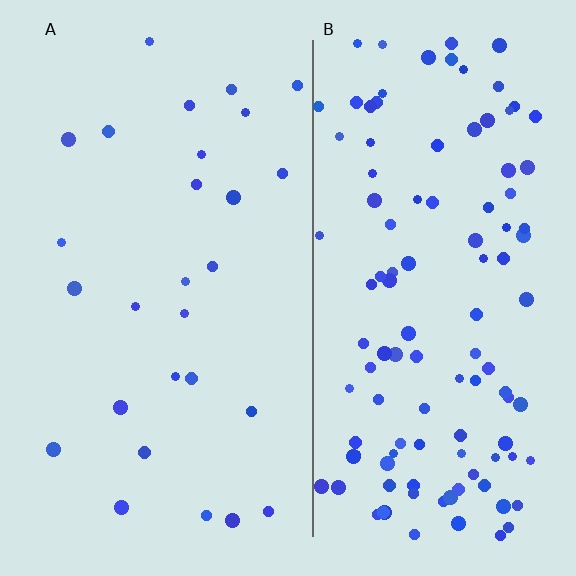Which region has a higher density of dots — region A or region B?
B (the right).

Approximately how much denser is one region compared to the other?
Approximately 4.2× — region B over region A.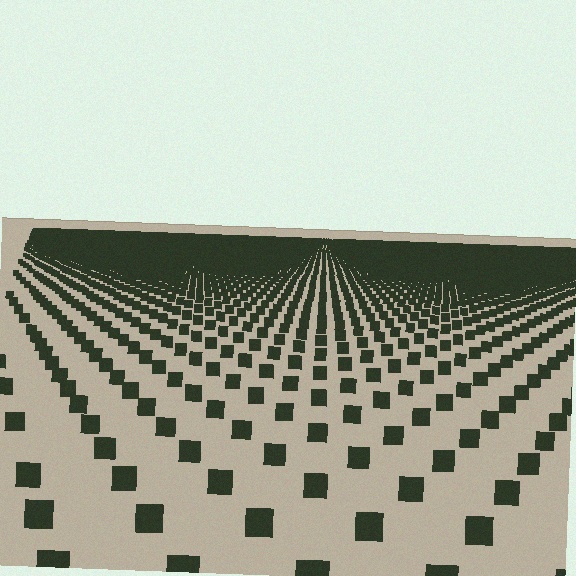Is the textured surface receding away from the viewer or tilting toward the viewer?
The surface is receding away from the viewer. Texture elements get smaller and denser toward the top.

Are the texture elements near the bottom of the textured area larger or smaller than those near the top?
Larger. Near the bottom, elements are closer to the viewer and appear at a bigger on-screen size.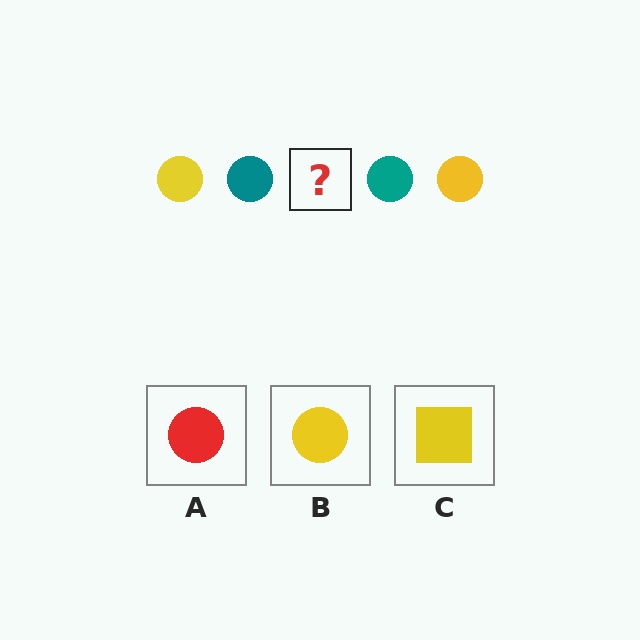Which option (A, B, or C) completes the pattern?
B.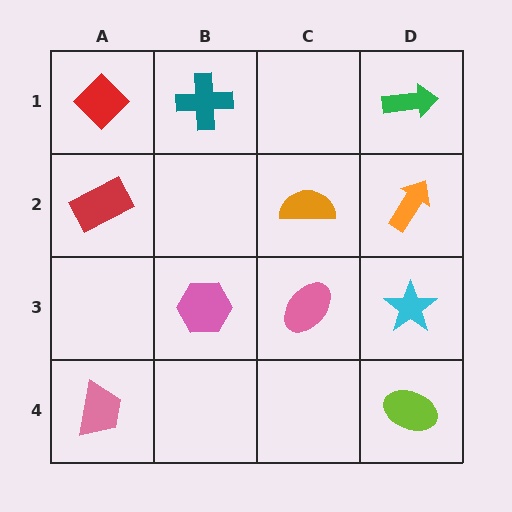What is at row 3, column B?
A pink hexagon.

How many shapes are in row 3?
3 shapes.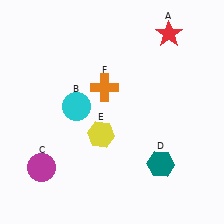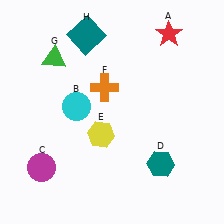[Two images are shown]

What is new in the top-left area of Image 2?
A green triangle (G) was added in the top-left area of Image 2.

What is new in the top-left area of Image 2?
A teal square (H) was added in the top-left area of Image 2.